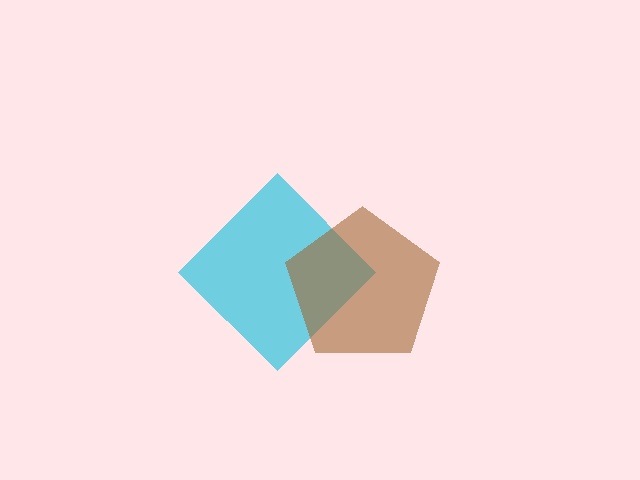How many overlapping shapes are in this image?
There are 2 overlapping shapes in the image.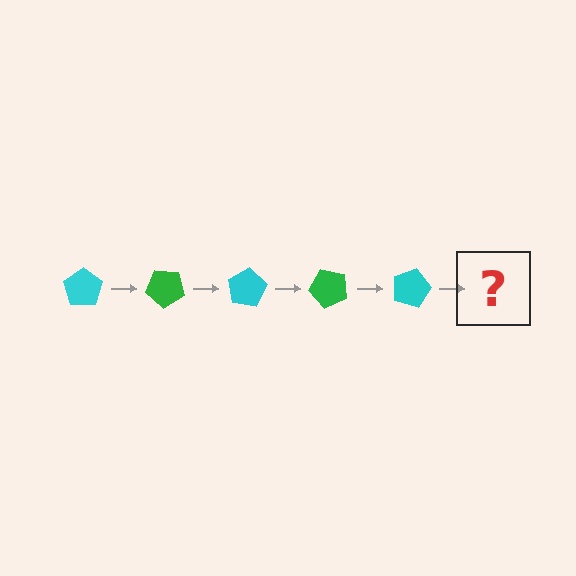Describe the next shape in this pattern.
It should be a green pentagon, rotated 200 degrees from the start.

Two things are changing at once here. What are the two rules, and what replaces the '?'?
The two rules are that it rotates 40 degrees each step and the color cycles through cyan and green. The '?' should be a green pentagon, rotated 200 degrees from the start.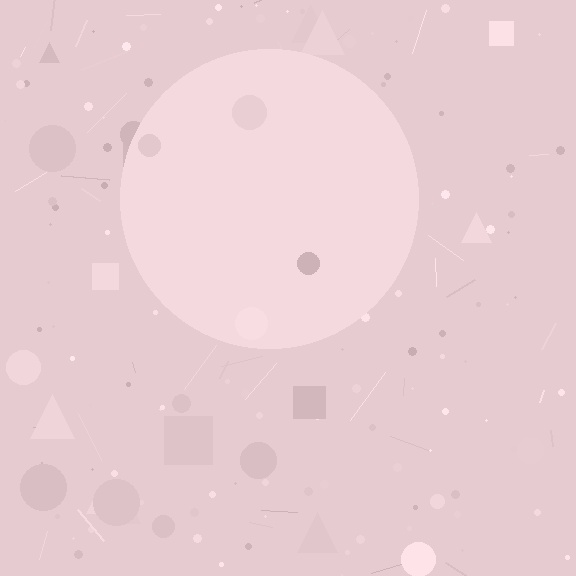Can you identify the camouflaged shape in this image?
The camouflaged shape is a circle.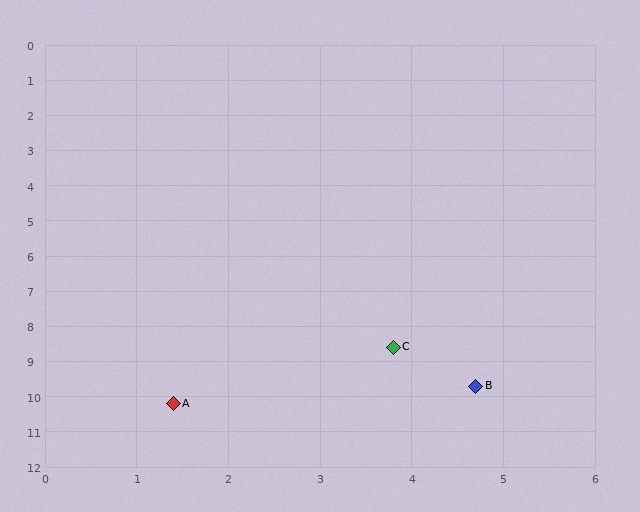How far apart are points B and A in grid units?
Points B and A are about 3.3 grid units apart.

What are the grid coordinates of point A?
Point A is at approximately (1.4, 10.2).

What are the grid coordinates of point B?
Point B is at approximately (4.7, 9.7).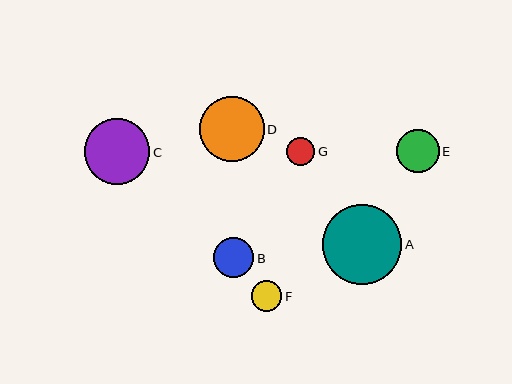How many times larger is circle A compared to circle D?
Circle A is approximately 1.2 times the size of circle D.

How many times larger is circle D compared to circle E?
Circle D is approximately 1.5 times the size of circle E.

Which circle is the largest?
Circle A is the largest with a size of approximately 80 pixels.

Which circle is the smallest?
Circle G is the smallest with a size of approximately 28 pixels.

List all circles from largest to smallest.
From largest to smallest: A, C, D, E, B, F, G.